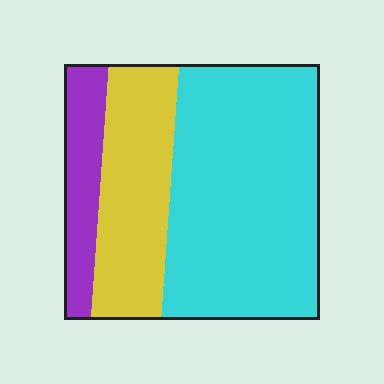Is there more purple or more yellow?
Yellow.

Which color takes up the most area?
Cyan, at roughly 60%.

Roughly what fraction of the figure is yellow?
Yellow takes up about one quarter (1/4) of the figure.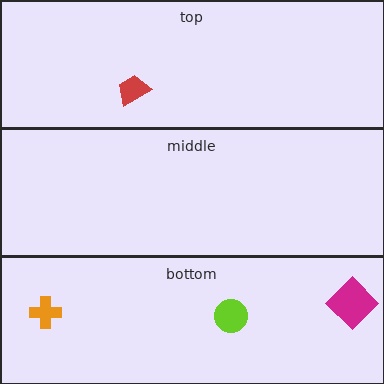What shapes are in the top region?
The red trapezoid.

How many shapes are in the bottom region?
3.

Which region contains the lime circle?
The bottom region.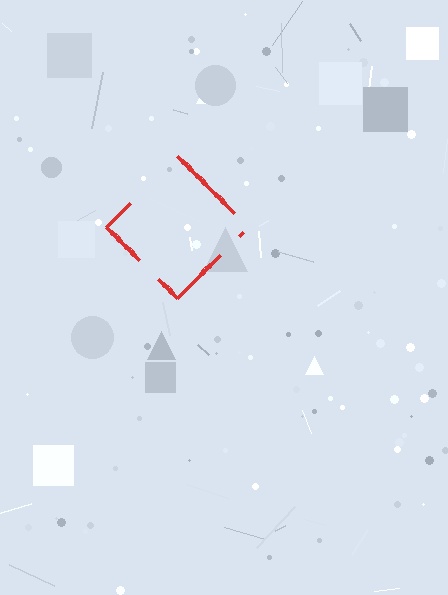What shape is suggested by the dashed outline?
The dashed outline suggests a diamond.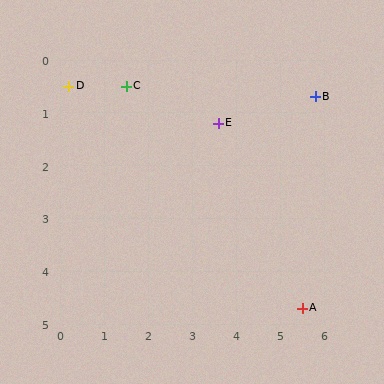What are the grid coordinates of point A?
Point A is at approximately (5.5, 4.7).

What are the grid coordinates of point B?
Point B is at approximately (5.8, 0.7).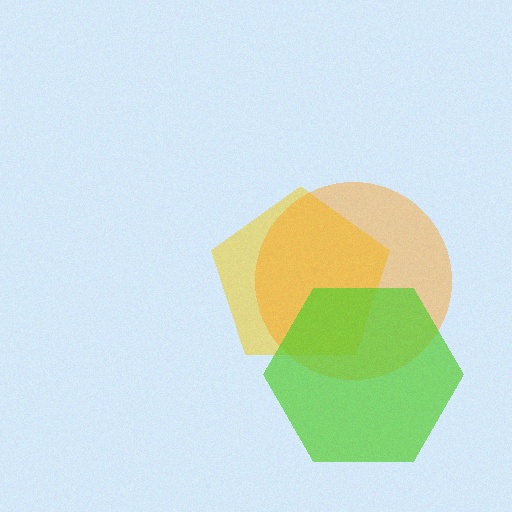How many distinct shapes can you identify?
There are 3 distinct shapes: a yellow pentagon, an orange circle, a lime hexagon.